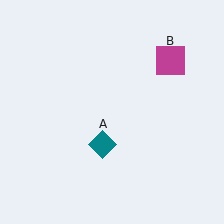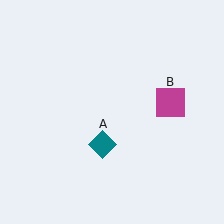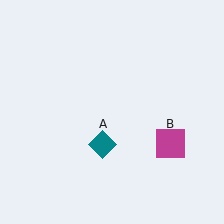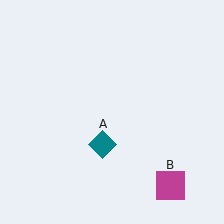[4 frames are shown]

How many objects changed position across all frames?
1 object changed position: magenta square (object B).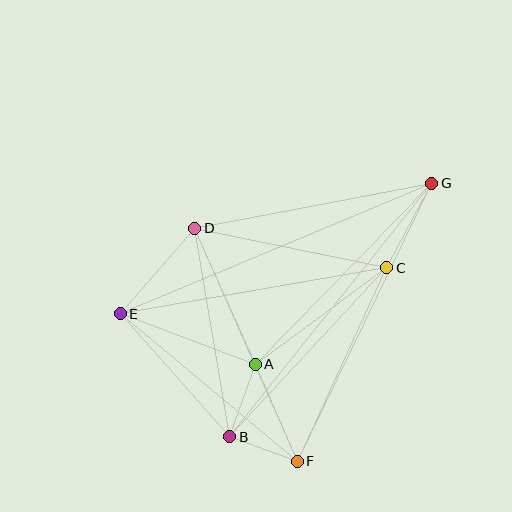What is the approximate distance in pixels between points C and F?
The distance between C and F is approximately 214 pixels.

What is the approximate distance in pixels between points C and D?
The distance between C and D is approximately 196 pixels.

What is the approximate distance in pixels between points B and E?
The distance between B and E is approximately 165 pixels.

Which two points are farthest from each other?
Points E and G are farthest from each other.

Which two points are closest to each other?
Points B and F are closest to each other.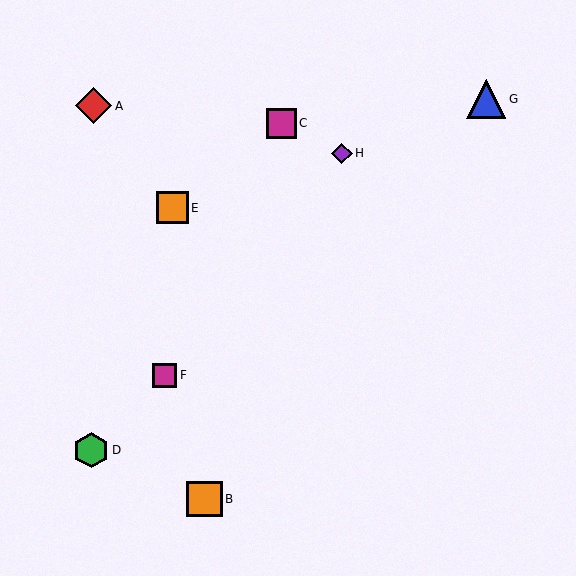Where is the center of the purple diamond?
The center of the purple diamond is at (342, 154).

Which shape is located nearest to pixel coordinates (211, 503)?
The orange square (labeled B) at (205, 499) is nearest to that location.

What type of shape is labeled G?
Shape G is a blue triangle.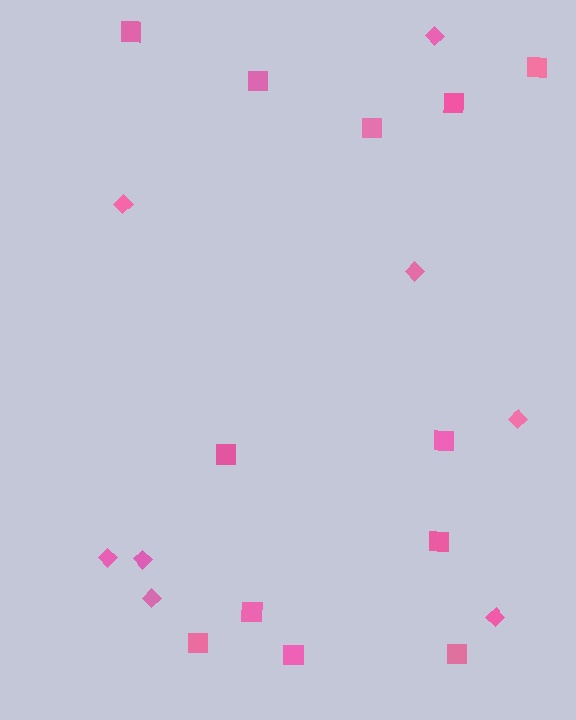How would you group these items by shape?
There are 2 groups: one group of diamonds (8) and one group of squares (12).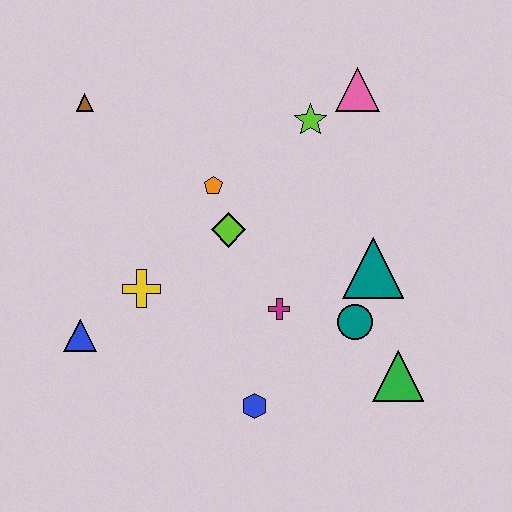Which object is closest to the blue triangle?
The yellow cross is closest to the blue triangle.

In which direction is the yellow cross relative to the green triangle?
The yellow cross is to the left of the green triangle.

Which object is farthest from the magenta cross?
The brown triangle is farthest from the magenta cross.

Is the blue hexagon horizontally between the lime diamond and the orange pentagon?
No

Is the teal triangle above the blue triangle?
Yes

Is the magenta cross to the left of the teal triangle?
Yes